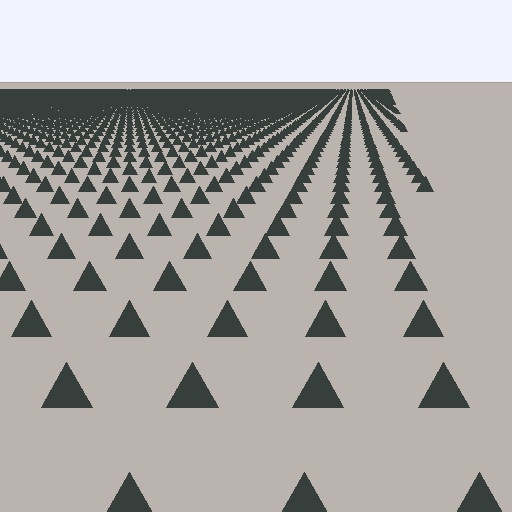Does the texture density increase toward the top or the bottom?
Density increases toward the top.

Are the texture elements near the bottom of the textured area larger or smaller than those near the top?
Larger. Near the bottom, elements are closer to the viewer and appear at a bigger on-screen size.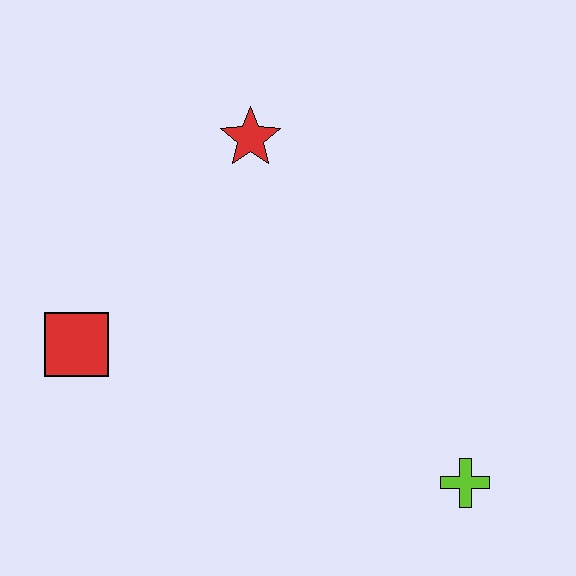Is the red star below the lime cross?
No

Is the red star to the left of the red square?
No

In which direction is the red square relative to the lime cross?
The red square is to the left of the lime cross.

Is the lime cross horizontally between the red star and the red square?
No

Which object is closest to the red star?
The red square is closest to the red star.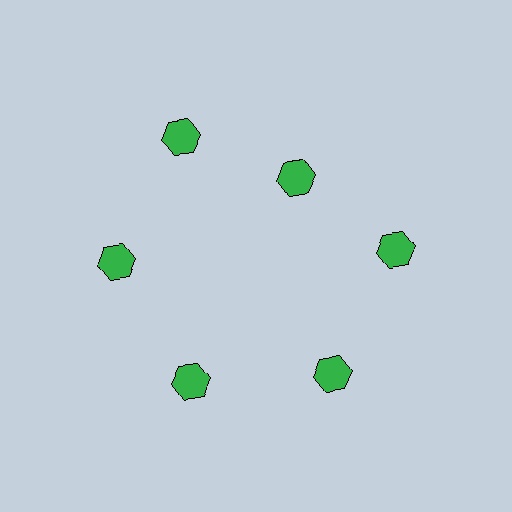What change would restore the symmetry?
The symmetry would be restored by moving it outward, back onto the ring so that all 6 hexagons sit at equal angles and equal distance from the center.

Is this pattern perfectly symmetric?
No. The 6 green hexagons are arranged in a ring, but one element near the 1 o'clock position is pulled inward toward the center, breaking the 6-fold rotational symmetry.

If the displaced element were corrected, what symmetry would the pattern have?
It would have 6-fold rotational symmetry — the pattern would map onto itself every 60 degrees.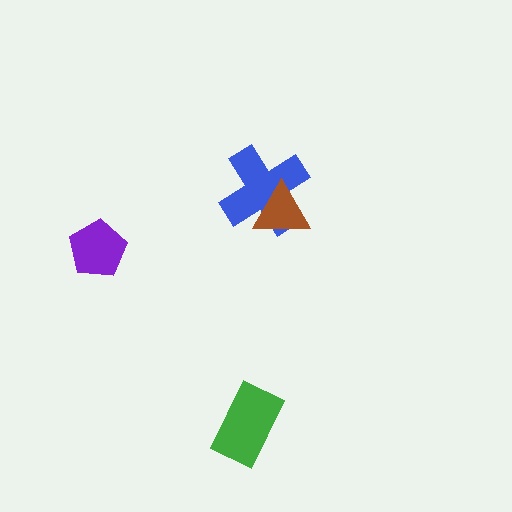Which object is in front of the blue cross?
The brown triangle is in front of the blue cross.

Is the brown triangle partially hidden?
No, no other shape covers it.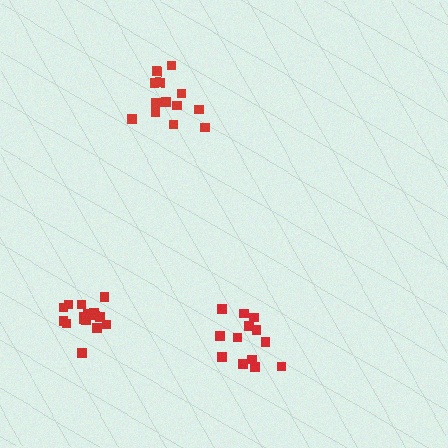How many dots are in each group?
Group 1: 13 dots, Group 2: 17 dots, Group 3: 13 dots (43 total).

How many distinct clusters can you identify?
There are 3 distinct clusters.